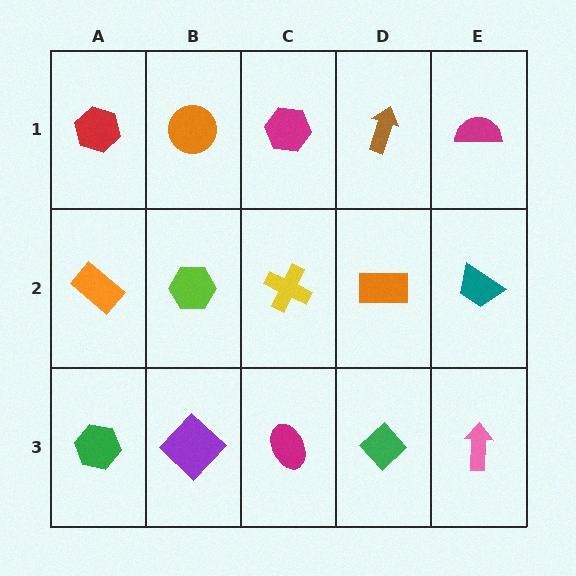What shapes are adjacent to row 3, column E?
A teal trapezoid (row 2, column E), a green diamond (row 3, column D).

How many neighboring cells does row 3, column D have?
3.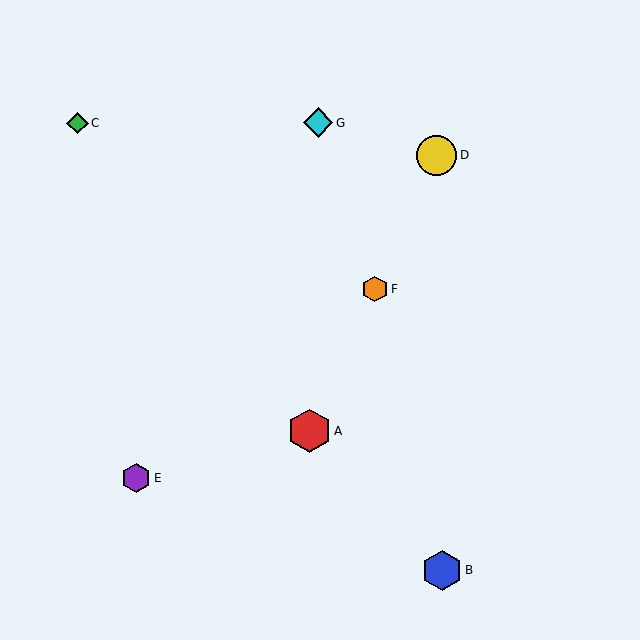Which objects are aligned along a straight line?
Objects A, D, F are aligned along a straight line.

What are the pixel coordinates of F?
Object F is at (375, 289).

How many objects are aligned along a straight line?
3 objects (A, D, F) are aligned along a straight line.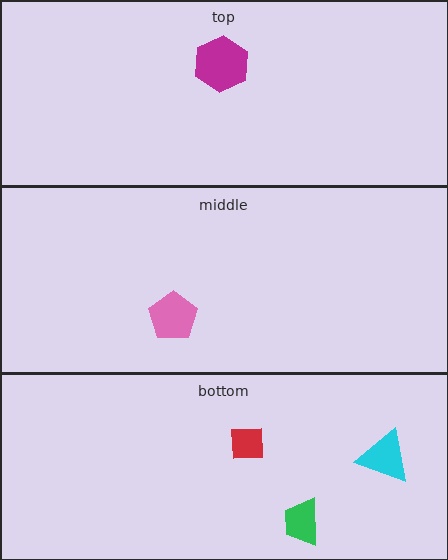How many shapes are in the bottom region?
3.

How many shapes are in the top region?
1.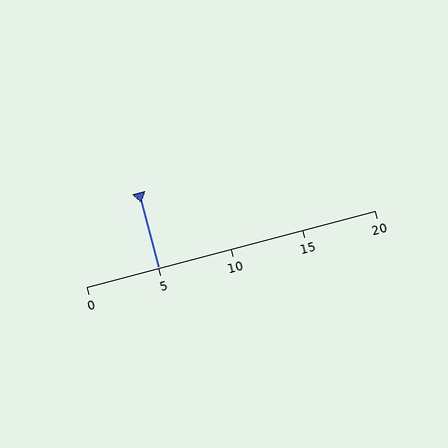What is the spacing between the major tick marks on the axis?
The major ticks are spaced 5 apart.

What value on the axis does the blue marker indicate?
The marker indicates approximately 5.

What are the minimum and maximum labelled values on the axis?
The axis runs from 0 to 20.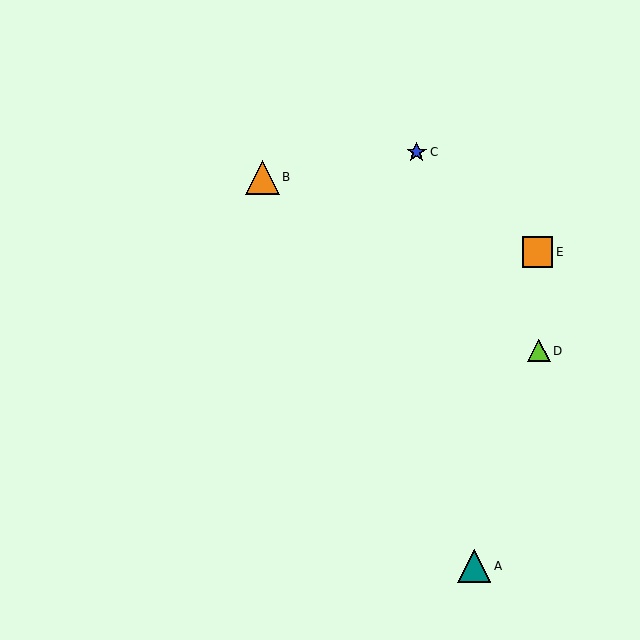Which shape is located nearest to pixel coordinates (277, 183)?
The orange triangle (labeled B) at (262, 177) is nearest to that location.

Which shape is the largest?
The orange triangle (labeled B) is the largest.